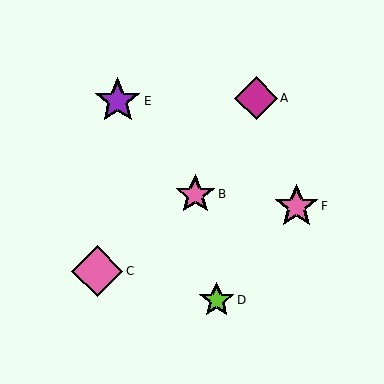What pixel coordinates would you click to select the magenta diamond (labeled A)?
Click at (256, 98) to select the magenta diamond A.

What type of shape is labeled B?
Shape B is a pink star.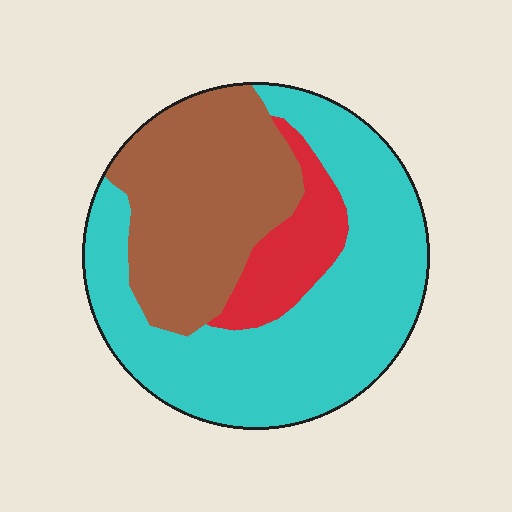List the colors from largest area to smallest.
From largest to smallest: cyan, brown, red.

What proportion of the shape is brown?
Brown takes up between a quarter and a half of the shape.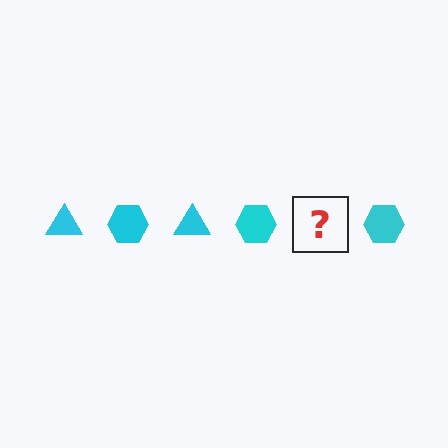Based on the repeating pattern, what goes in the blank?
The blank should be a cyan triangle.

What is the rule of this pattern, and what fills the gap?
The rule is that the pattern cycles through triangle, hexagon shapes in cyan. The gap should be filled with a cyan triangle.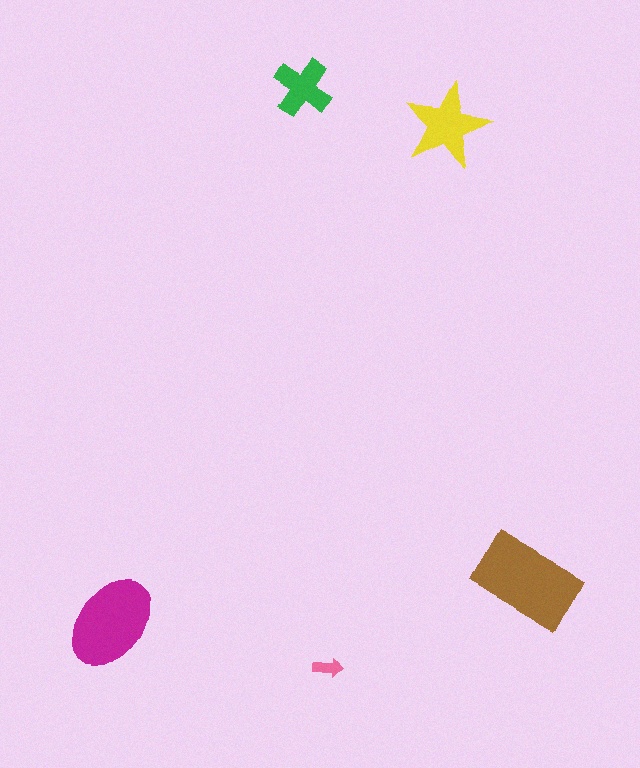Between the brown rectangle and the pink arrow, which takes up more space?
The brown rectangle.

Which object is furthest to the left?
The magenta ellipse is leftmost.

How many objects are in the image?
There are 5 objects in the image.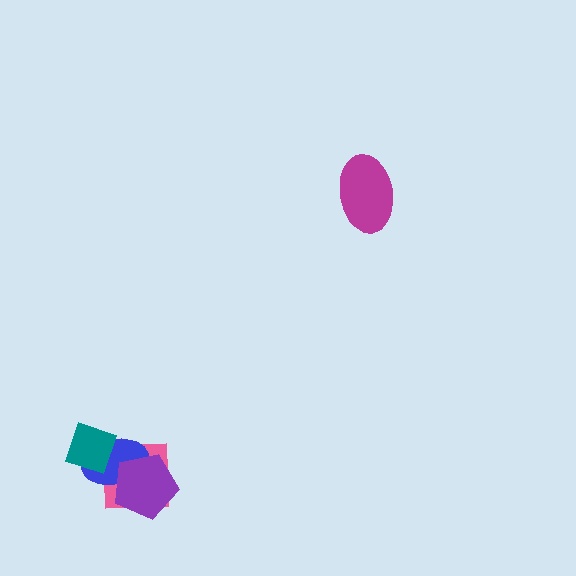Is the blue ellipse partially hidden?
Yes, it is partially covered by another shape.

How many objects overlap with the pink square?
3 objects overlap with the pink square.